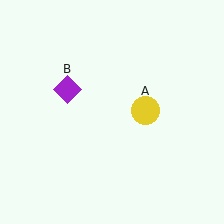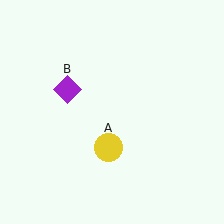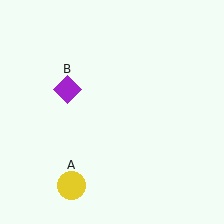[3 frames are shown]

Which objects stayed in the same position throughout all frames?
Purple diamond (object B) remained stationary.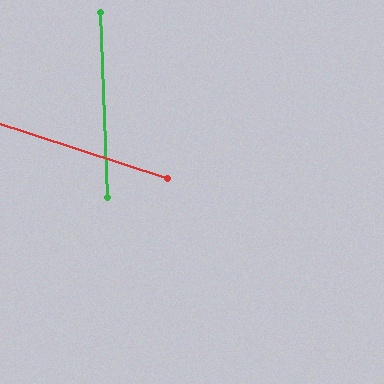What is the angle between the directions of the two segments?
Approximately 70 degrees.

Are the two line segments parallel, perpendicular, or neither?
Neither parallel nor perpendicular — they differ by about 70°.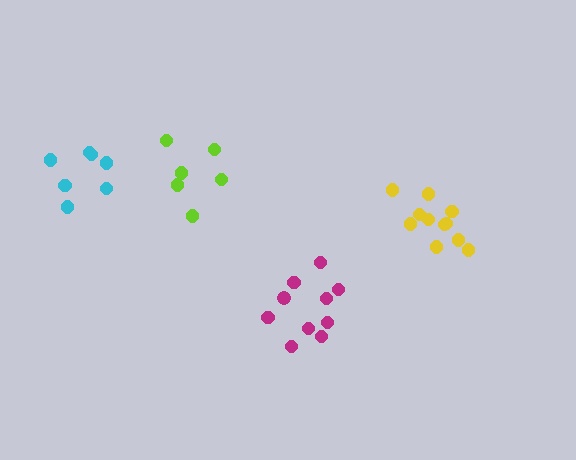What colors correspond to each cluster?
The clusters are colored: cyan, yellow, lime, magenta.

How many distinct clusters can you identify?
There are 4 distinct clusters.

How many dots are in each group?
Group 1: 7 dots, Group 2: 11 dots, Group 3: 6 dots, Group 4: 10 dots (34 total).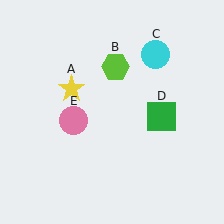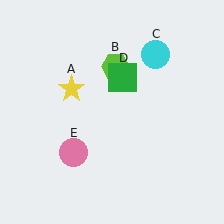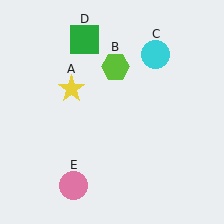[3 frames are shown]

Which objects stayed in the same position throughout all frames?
Yellow star (object A) and lime hexagon (object B) and cyan circle (object C) remained stationary.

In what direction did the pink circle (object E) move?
The pink circle (object E) moved down.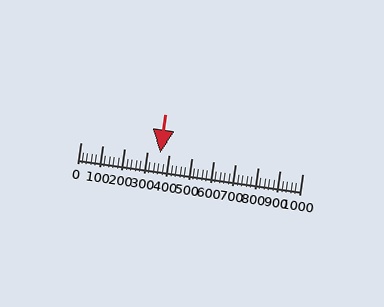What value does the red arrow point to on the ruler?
The red arrow points to approximately 360.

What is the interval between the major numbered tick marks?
The major tick marks are spaced 100 units apart.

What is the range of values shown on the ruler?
The ruler shows values from 0 to 1000.